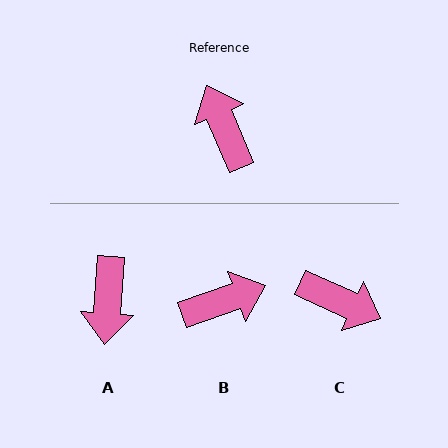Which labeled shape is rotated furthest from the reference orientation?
A, about 153 degrees away.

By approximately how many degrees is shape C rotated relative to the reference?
Approximately 137 degrees clockwise.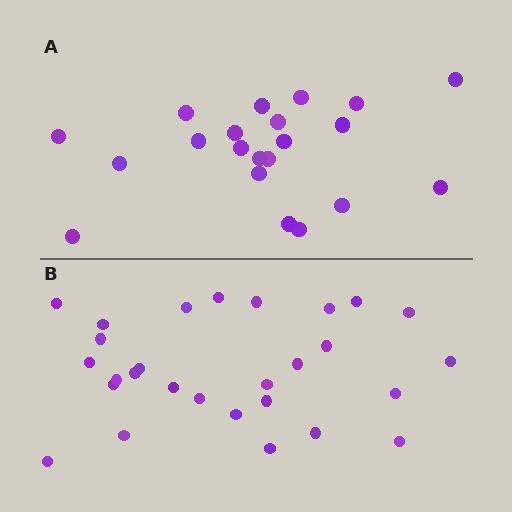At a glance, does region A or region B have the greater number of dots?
Region B (the bottom region) has more dots.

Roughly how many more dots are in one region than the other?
Region B has roughly 8 or so more dots than region A.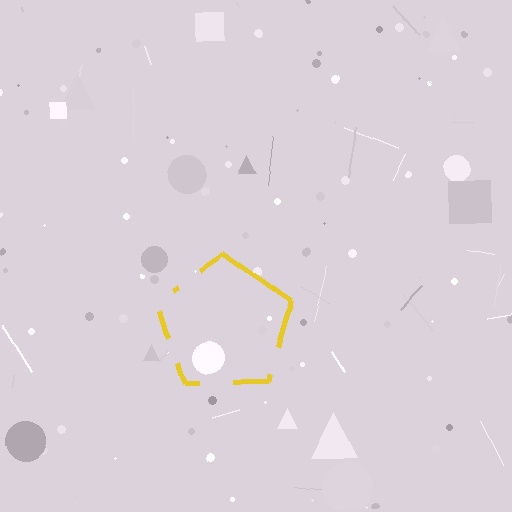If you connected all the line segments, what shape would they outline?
They would outline a pentagon.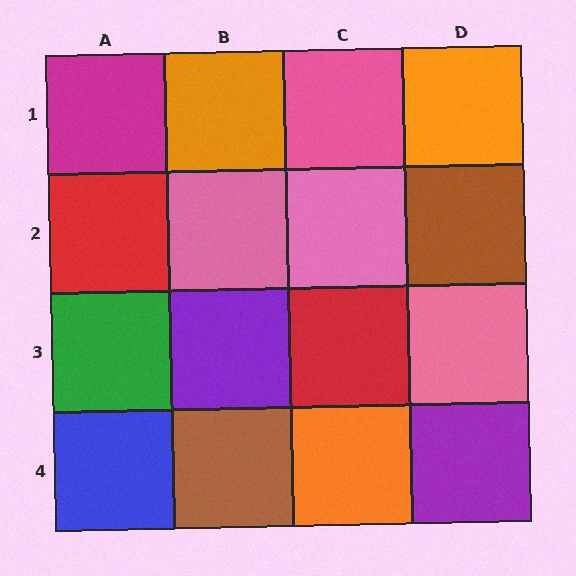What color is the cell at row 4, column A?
Blue.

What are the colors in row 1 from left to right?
Magenta, orange, pink, orange.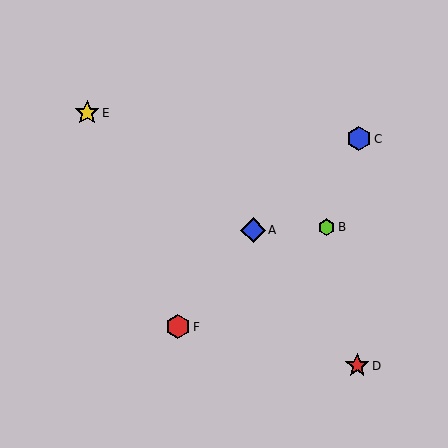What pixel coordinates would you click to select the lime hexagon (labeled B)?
Click at (327, 227) to select the lime hexagon B.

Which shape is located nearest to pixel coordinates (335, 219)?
The lime hexagon (labeled B) at (327, 227) is nearest to that location.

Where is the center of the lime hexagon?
The center of the lime hexagon is at (327, 227).